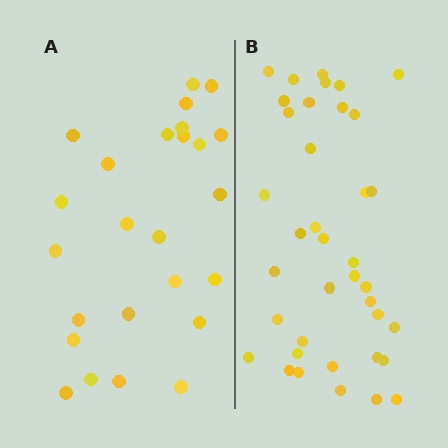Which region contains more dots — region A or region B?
Region B (the right region) has more dots.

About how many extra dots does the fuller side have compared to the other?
Region B has approximately 15 more dots than region A.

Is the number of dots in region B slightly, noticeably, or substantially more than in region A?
Region B has substantially more. The ratio is roughly 1.5 to 1.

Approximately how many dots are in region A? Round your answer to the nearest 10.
About 20 dots. (The exact count is 25, which rounds to 20.)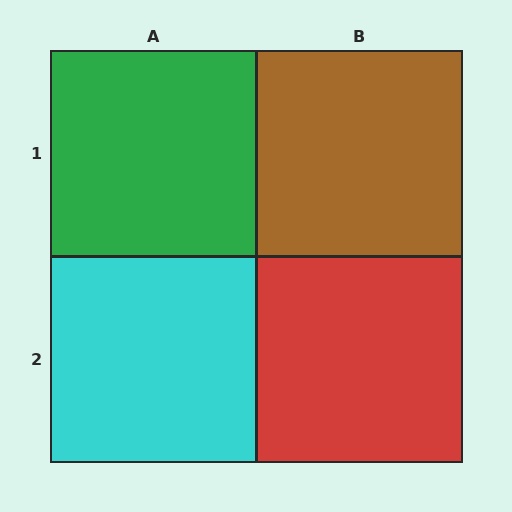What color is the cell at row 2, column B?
Red.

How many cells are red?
1 cell is red.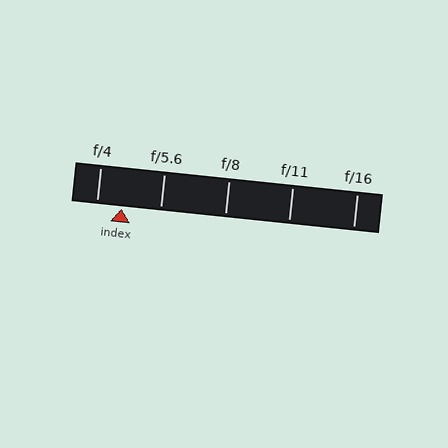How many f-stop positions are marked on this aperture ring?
There are 5 f-stop positions marked.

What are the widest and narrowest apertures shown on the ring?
The widest aperture shown is f/4 and the narrowest is f/16.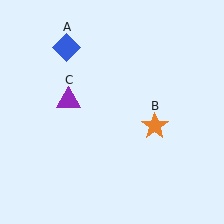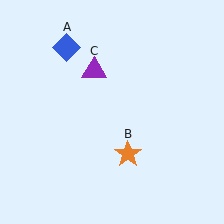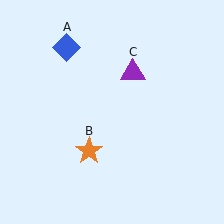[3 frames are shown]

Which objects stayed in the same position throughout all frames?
Blue diamond (object A) remained stationary.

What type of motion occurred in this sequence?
The orange star (object B), purple triangle (object C) rotated clockwise around the center of the scene.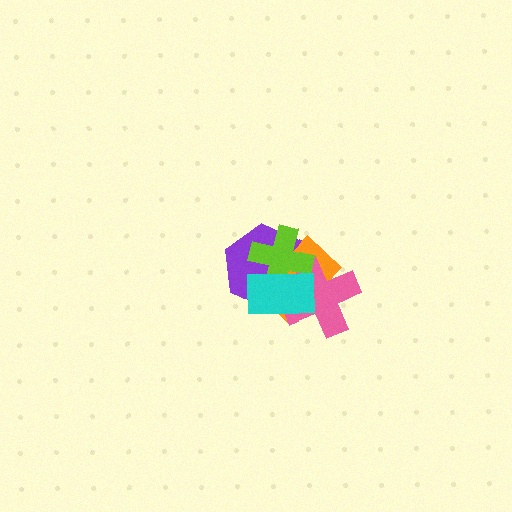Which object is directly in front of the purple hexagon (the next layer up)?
The orange rectangle is directly in front of the purple hexagon.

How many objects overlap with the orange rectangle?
4 objects overlap with the orange rectangle.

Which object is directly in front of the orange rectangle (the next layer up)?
The pink cross is directly in front of the orange rectangle.